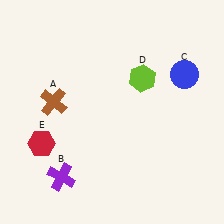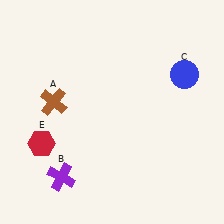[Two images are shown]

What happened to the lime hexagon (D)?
The lime hexagon (D) was removed in Image 2. It was in the top-right area of Image 1.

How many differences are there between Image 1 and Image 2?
There is 1 difference between the two images.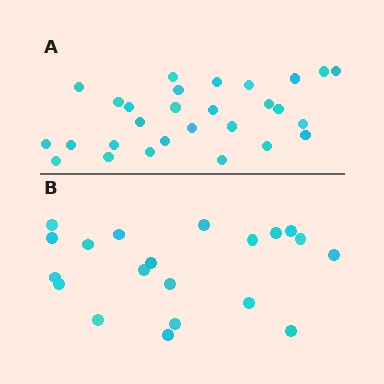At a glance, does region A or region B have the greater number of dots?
Region A (the top region) has more dots.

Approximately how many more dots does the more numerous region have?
Region A has roughly 8 or so more dots than region B.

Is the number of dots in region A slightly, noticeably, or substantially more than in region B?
Region A has noticeably more, but not dramatically so. The ratio is roughly 1.4 to 1.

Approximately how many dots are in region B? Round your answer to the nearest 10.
About 20 dots.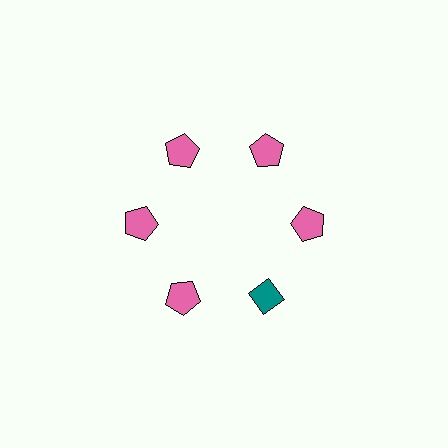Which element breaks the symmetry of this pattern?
The teal diamond at roughly the 5 o'clock position breaks the symmetry. All other shapes are pink pentagons.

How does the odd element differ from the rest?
It differs in both color (teal instead of pink) and shape (diamond instead of pentagon).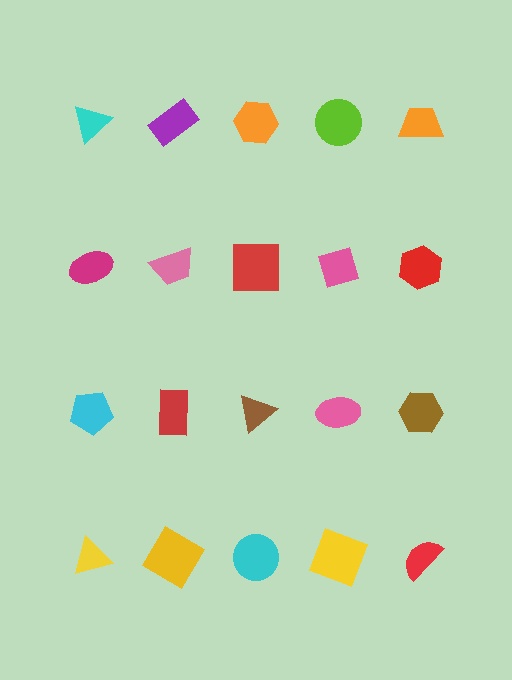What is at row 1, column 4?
A lime circle.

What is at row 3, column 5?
A brown hexagon.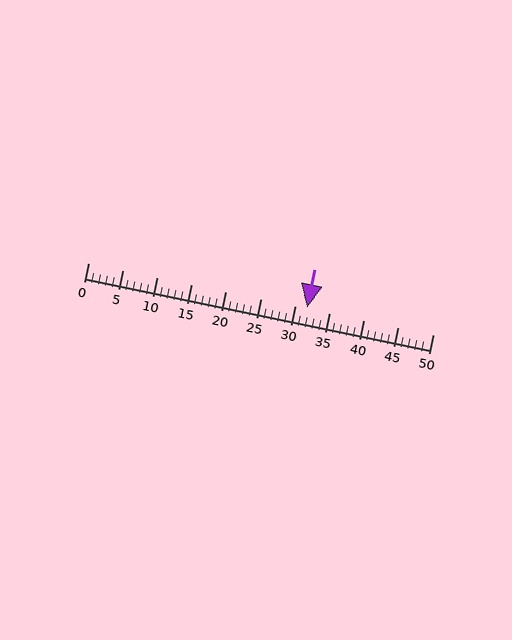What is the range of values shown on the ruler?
The ruler shows values from 0 to 50.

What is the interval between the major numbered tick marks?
The major tick marks are spaced 5 units apart.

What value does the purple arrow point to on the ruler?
The purple arrow points to approximately 32.